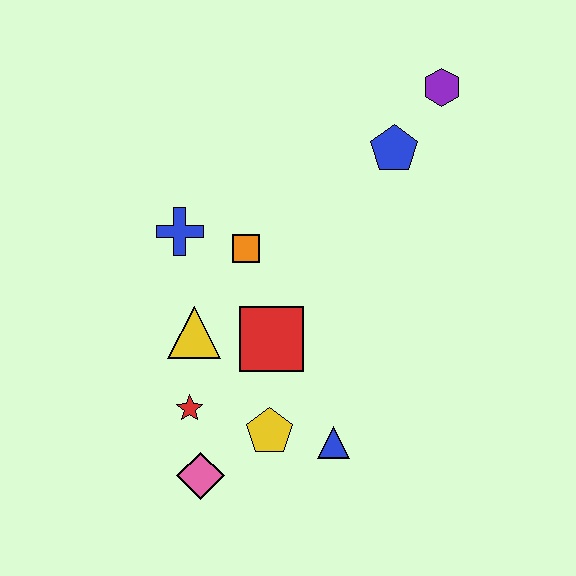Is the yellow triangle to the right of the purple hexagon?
No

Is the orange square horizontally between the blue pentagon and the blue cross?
Yes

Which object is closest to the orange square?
The blue cross is closest to the orange square.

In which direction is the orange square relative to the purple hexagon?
The orange square is to the left of the purple hexagon.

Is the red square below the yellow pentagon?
No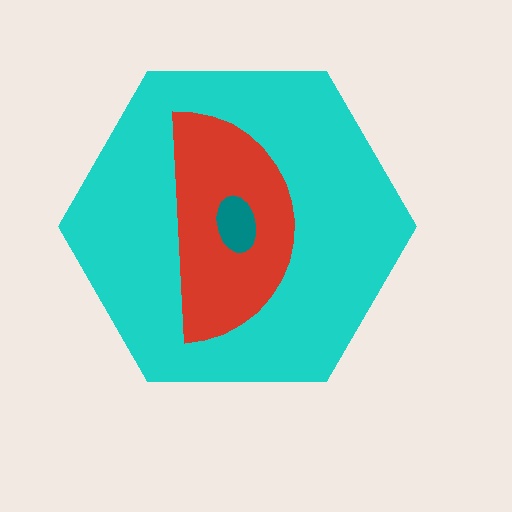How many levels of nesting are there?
3.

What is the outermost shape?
The cyan hexagon.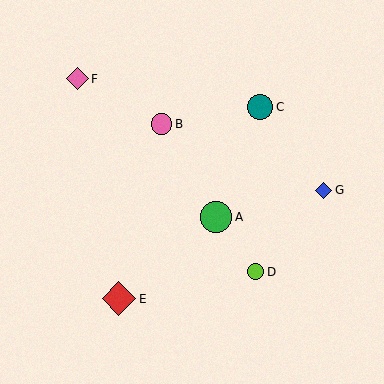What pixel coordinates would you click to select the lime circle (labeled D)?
Click at (256, 272) to select the lime circle D.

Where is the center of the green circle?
The center of the green circle is at (216, 217).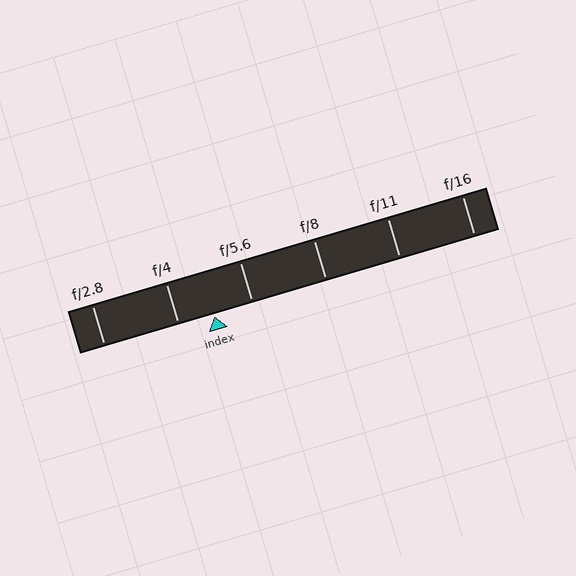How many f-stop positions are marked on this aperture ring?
There are 6 f-stop positions marked.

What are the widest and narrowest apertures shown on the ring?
The widest aperture shown is f/2.8 and the narrowest is f/16.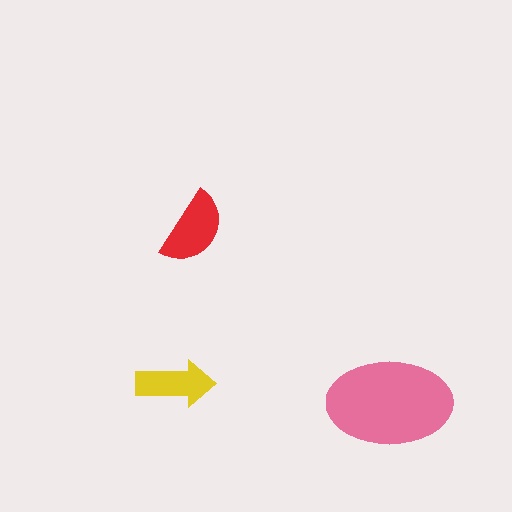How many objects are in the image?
There are 3 objects in the image.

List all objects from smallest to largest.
The yellow arrow, the red semicircle, the pink ellipse.